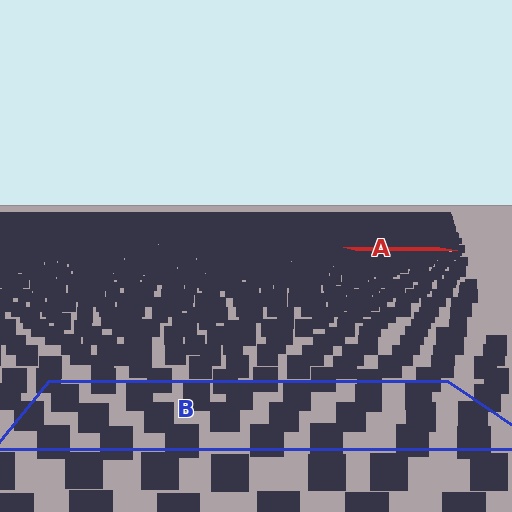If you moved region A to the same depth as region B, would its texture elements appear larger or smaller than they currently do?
They would appear larger. At a closer depth, the same texture elements are projected at a bigger on-screen size.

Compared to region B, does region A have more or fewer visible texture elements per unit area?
Region A has more texture elements per unit area — they are packed more densely because it is farther away.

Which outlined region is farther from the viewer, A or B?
Region A is farther from the viewer — the texture elements inside it appear smaller and more densely packed.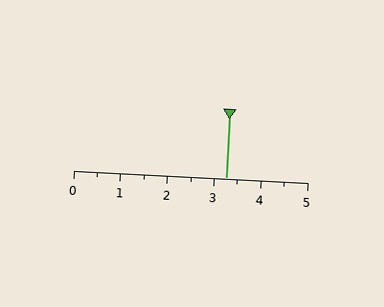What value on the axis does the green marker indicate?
The marker indicates approximately 3.2.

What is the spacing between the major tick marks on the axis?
The major ticks are spaced 1 apart.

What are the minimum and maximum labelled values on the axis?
The axis runs from 0 to 5.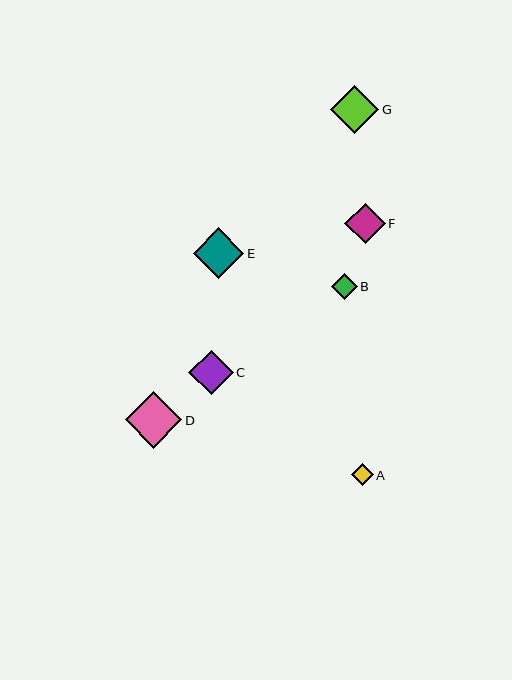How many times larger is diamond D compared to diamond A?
Diamond D is approximately 2.6 times the size of diamond A.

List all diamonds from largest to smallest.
From largest to smallest: D, E, G, C, F, B, A.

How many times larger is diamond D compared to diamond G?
Diamond D is approximately 1.2 times the size of diamond G.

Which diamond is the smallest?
Diamond A is the smallest with a size of approximately 22 pixels.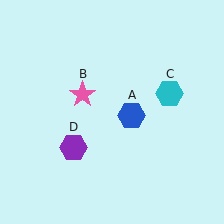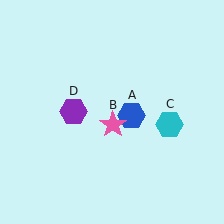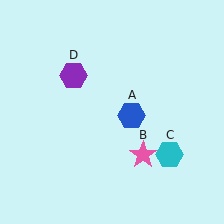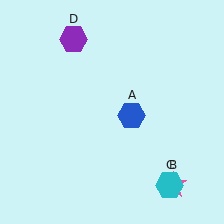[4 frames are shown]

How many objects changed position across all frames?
3 objects changed position: pink star (object B), cyan hexagon (object C), purple hexagon (object D).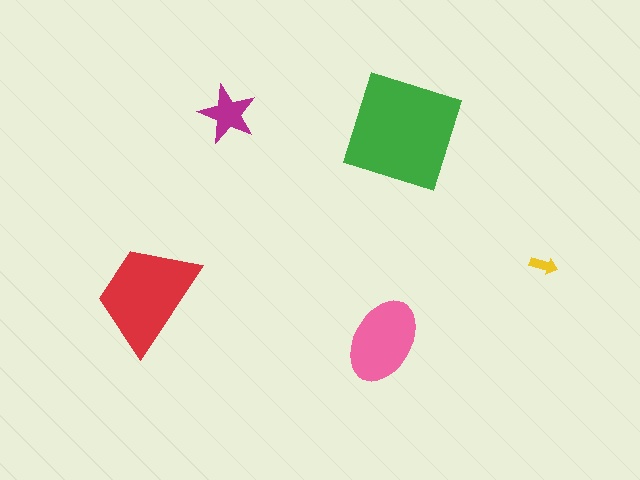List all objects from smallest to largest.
The yellow arrow, the magenta star, the pink ellipse, the red trapezoid, the green square.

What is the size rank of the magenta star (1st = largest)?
4th.